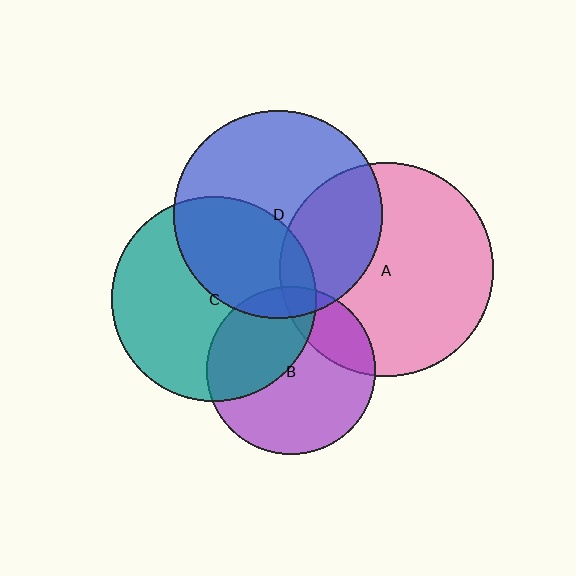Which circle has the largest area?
Circle A (pink).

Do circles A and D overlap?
Yes.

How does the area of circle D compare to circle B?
Approximately 1.5 times.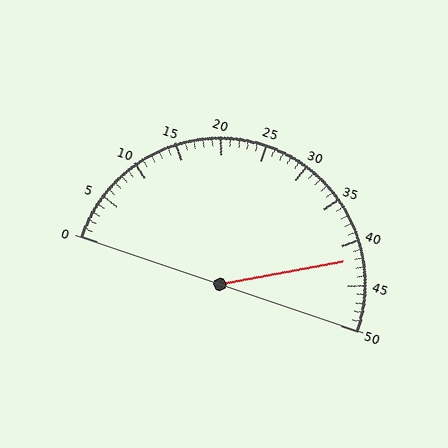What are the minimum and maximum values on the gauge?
The gauge ranges from 0 to 50.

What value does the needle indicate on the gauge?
The needle indicates approximately 42.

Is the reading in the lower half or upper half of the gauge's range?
The reading is in the upper half of the range (0 to 50).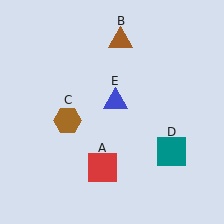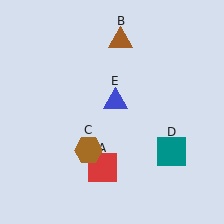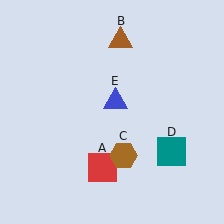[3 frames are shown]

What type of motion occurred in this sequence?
The brown hexagon (object C) rotated counterclockwise around the center of the scene.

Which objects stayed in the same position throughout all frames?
Red square (object A) and brown triangle (object B) and teal square (object D) and blue triangle (object E) remained stationary.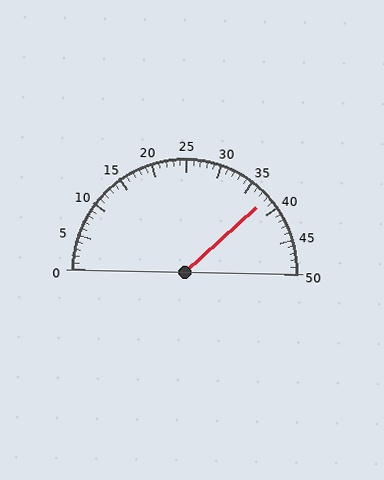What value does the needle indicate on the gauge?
The needle indicates approximately 38.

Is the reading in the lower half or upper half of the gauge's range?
The reading is in the upper half of the range (0 to 50).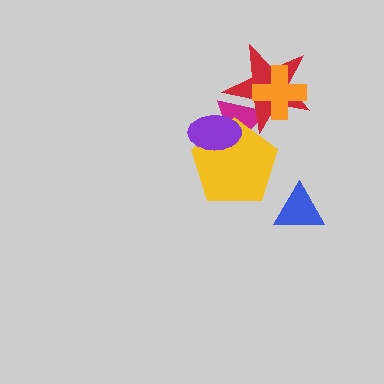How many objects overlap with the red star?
2 objects overlap with the red star.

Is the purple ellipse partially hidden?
No, no other shape covers it.